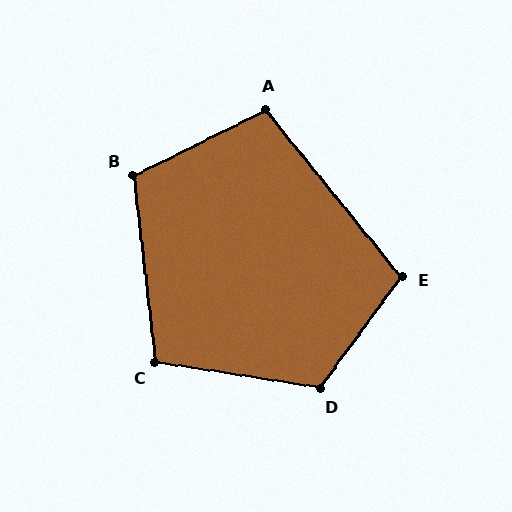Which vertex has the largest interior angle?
D, at approximately 117 degrees.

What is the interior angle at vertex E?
Approximately 105 degrees (obtuse).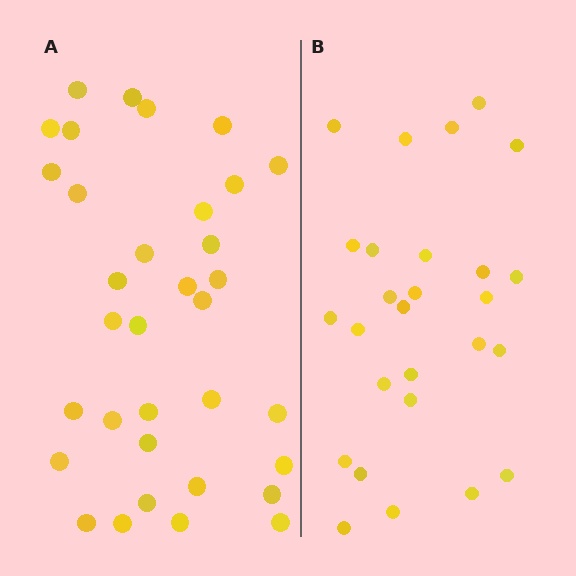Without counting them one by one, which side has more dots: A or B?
Region A (the left region) has more dots.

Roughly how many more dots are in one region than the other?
Region A has roughly 8 or so more dots than region B.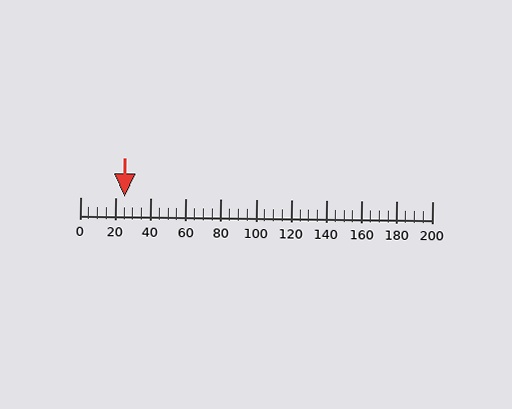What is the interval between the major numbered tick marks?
The major tick marks are spaced 20 units apart.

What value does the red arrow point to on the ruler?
The red arrow points to approximately 25.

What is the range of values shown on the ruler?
The ruler shows values from 0 to 200.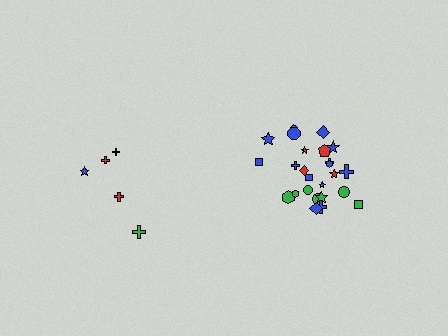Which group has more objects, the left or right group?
The right group.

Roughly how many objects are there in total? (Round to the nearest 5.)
Roughly 30 objects in total.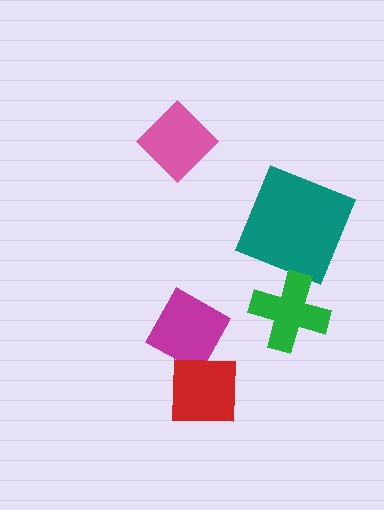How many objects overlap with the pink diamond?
0 objects overlap with the pink diamond.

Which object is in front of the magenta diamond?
The red square is in front of the magenta diamond.